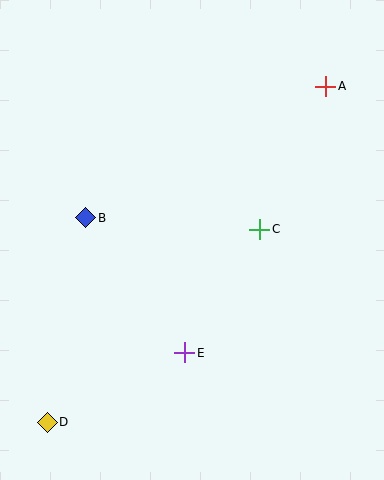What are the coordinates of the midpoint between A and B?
The midpoint between A and B is at (206, 152).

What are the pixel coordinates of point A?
Point A is at (326, 86).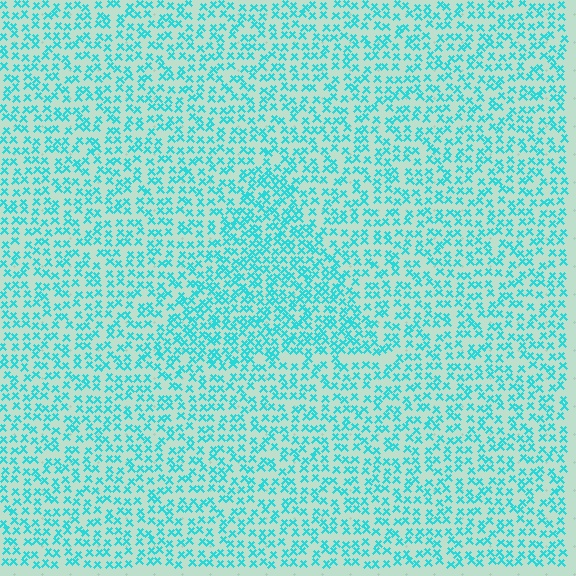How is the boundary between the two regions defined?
The boundary is defined by a change in element density (approximately 1.6x ratio). All elements are the same color, size, and shape.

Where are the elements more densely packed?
The elements are more densely packed inside the triangle boundary.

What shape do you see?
I see a triangle.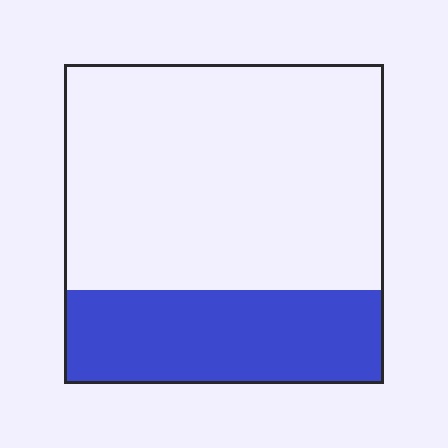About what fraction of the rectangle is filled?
About one third (1/3).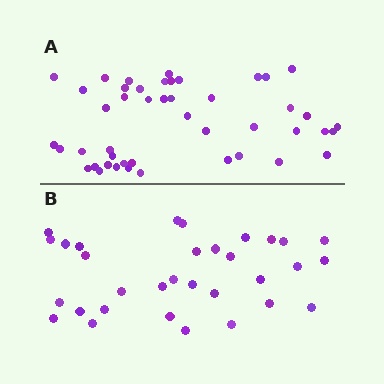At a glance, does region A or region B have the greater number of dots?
Region A (the top region) has more dots.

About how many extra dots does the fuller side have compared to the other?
Region A has approximately 15 more dots than region B.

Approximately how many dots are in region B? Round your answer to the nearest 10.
About 30 dots. (The exact count is 32, which rounds to 30.)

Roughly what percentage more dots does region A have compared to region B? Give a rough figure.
About 45% more.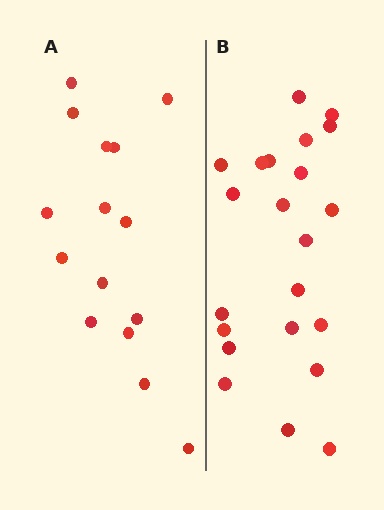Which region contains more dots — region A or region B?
Region B (the right region) has more dots.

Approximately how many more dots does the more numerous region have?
Region B has roughly 8 or so more dots than region A.